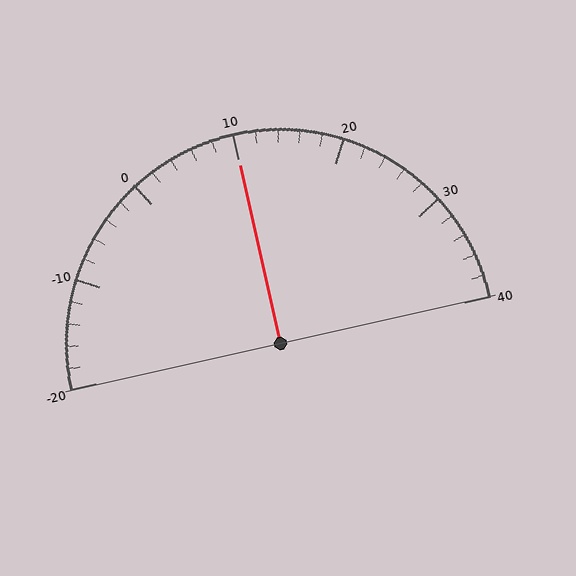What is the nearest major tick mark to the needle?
The nearest major tick mark is 10.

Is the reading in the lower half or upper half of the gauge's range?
The reading is in the upper half of the range (-20 to 40).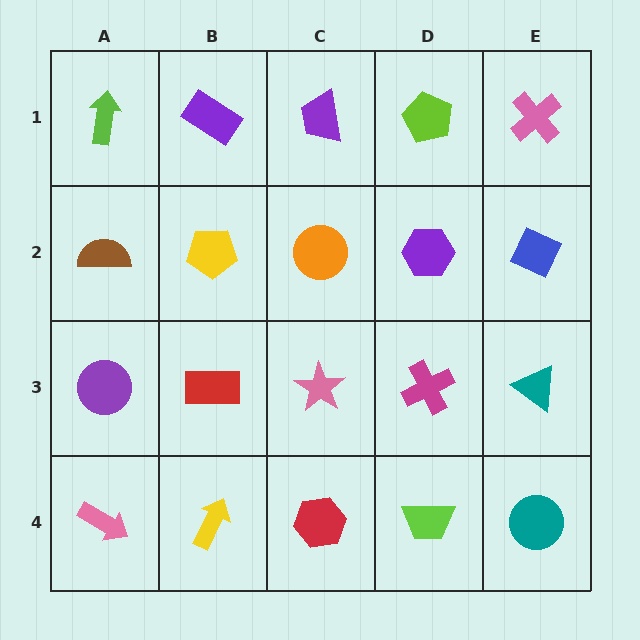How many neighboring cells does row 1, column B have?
3.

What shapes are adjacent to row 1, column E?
A blue diamond (row 2, column E), a lime pentagon (row 1, column D).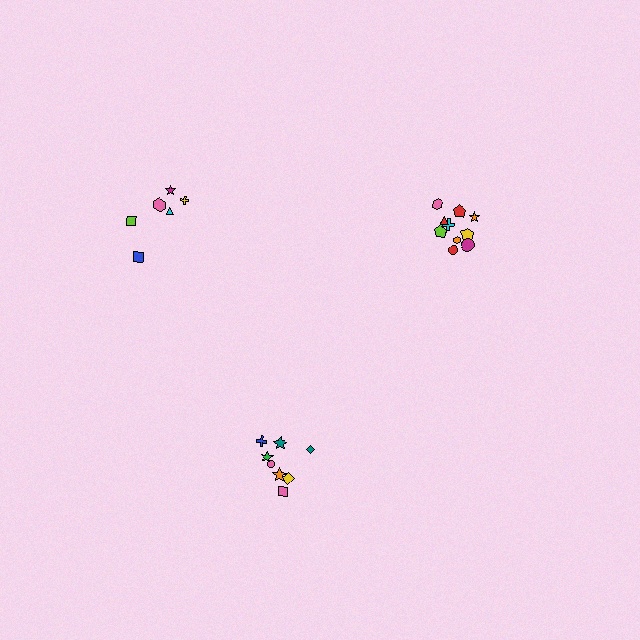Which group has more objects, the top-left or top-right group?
The top-right group.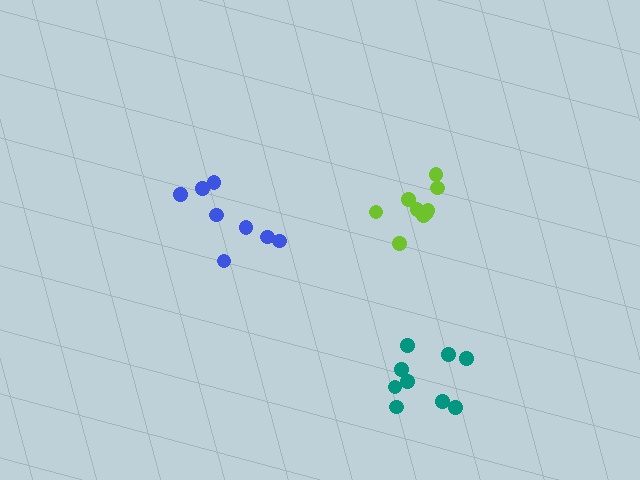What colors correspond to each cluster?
The clusters are colored: blue, lime, teal.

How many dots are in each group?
Group 1: 8 dots, Group 2: 9 dots, Group 3: 9 dots (26 total).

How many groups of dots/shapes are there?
There are 3 groups.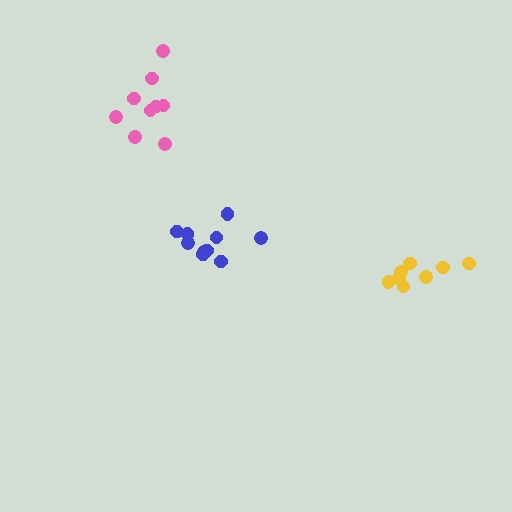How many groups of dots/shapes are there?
There are 3 groups.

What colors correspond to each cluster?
The clusters are colored: blue, yellow, pink.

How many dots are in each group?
Group 1: 10 dots, Group 2: 8 dots, Group 3: 9 dots (27 total).